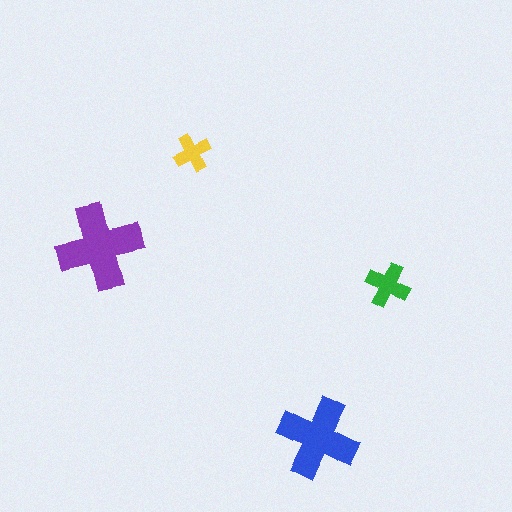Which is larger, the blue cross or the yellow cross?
The blue one.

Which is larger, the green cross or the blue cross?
The blue one.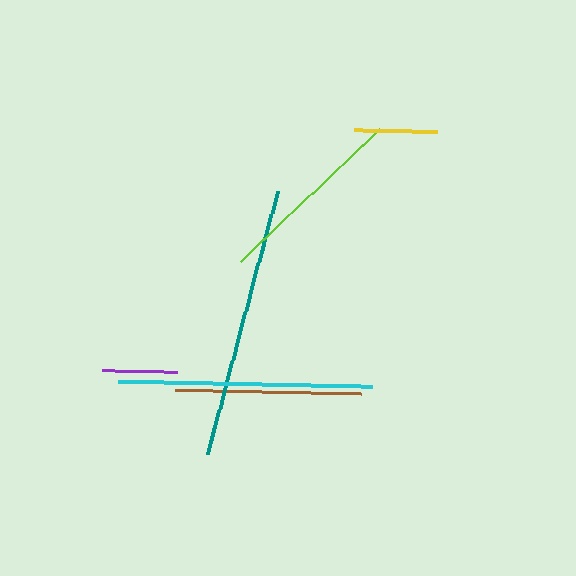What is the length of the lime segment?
The lime segment is approximately 194 pixels long.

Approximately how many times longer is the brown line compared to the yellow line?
The brown line is approximately 2.2 times the length of the yellow line.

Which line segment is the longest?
The teal line is the longest at approximately 273 pixels.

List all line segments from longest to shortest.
From longest to shortest: teal, cyan, lime, brown, yellow, purple.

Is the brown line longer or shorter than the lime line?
The lime line is longer than the brown line.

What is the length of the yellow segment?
The yellow segment is approximately 83 pixels long.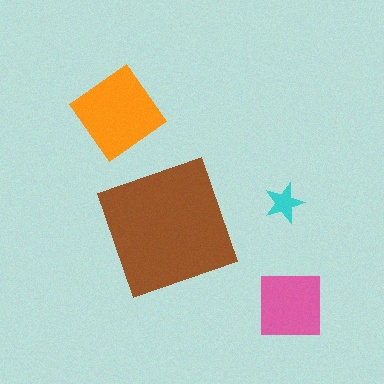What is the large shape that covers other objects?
A brown diamond.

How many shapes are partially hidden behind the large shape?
0 shapes are partially hidden.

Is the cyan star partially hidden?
No, the cyan star is fully visible.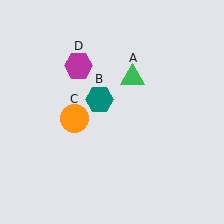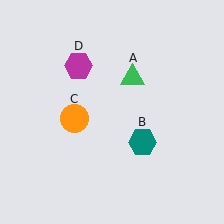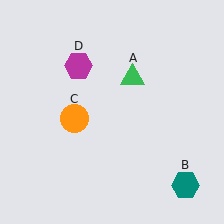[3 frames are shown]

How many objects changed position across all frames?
1 object changed position: teal hexagon (object B).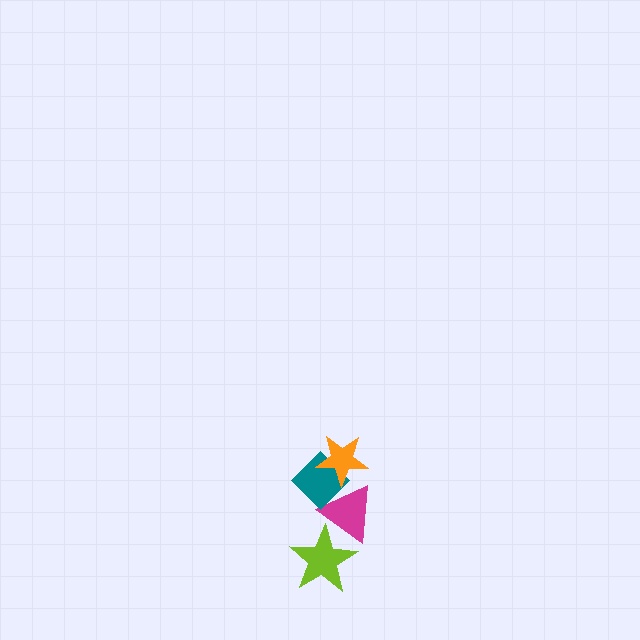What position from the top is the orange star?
The orange star is 1st from the top.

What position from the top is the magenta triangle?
The magenta triangle is 3rd from the top.